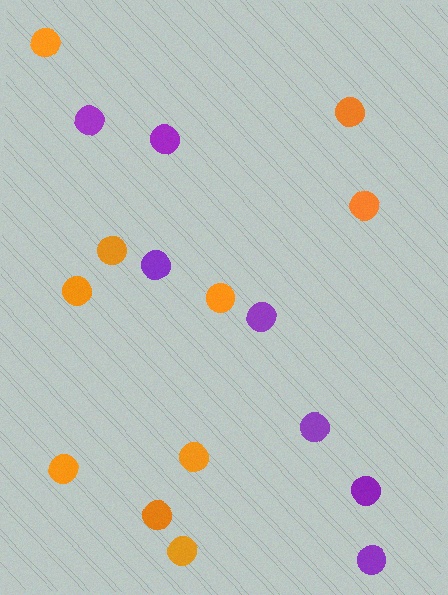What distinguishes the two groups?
There are 2 groups: one group of purple circles (7) and one group of orange circles (10).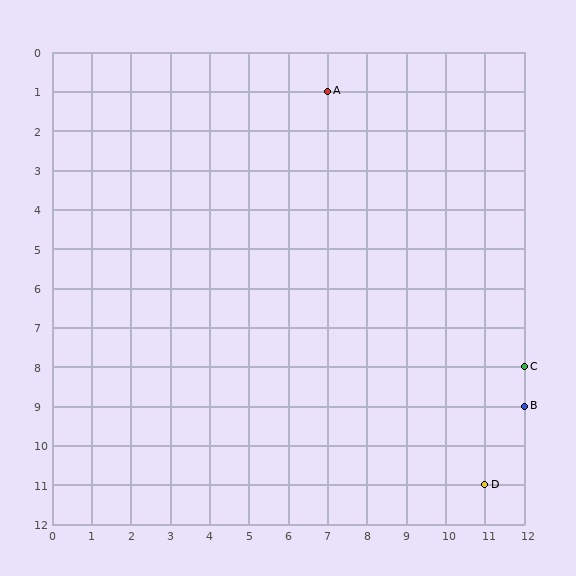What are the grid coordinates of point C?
Point C is at grid coordinates (12, 8).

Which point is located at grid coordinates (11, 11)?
Point D is at (11, 11).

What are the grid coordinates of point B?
Point B is at grid coordinates (12, 9).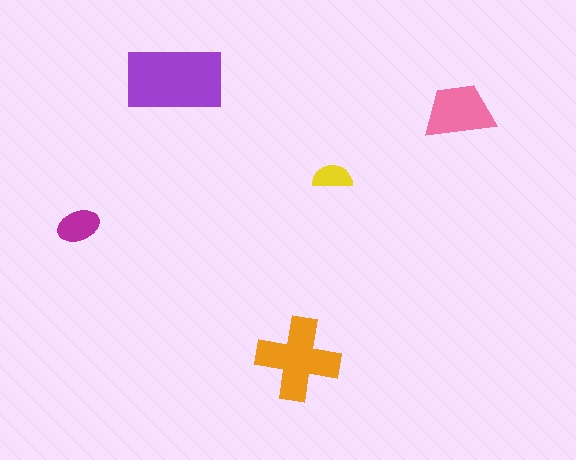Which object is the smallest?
The yellow semicircle.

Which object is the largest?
The purple rectangle.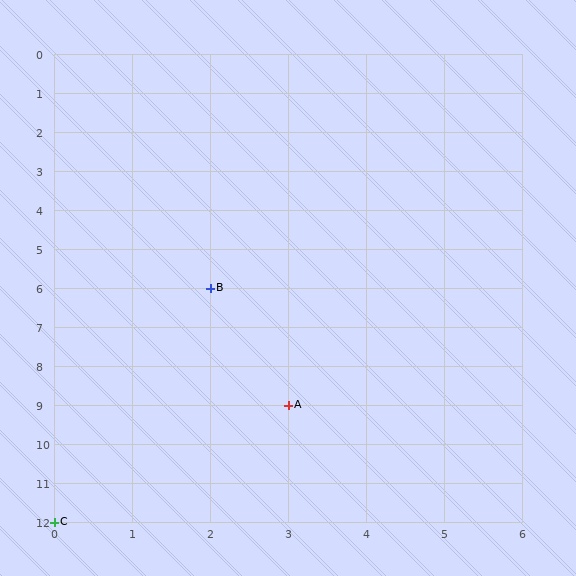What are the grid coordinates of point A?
Point A is at grid coordinates (3, 9).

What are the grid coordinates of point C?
Point C is at grid coordinates (0, 12).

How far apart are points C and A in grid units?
Points C and A are 3 columns and 3 rows apart (about 4.2 grid units diagonally).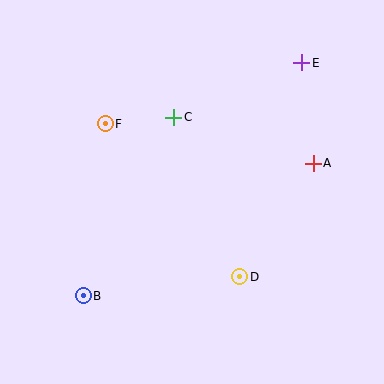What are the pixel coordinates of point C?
Point C is at (174, 117).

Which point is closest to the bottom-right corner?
Point D is closest to the bottom-right corner.